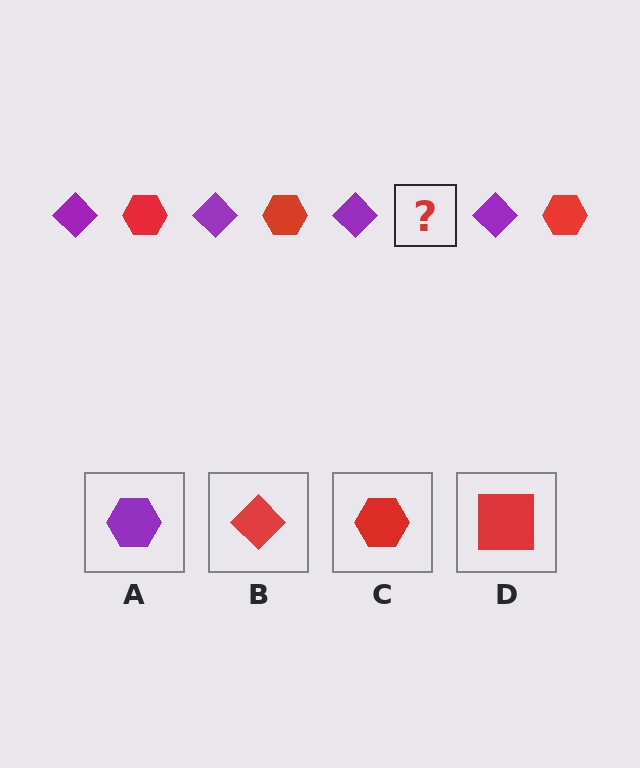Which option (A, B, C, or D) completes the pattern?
C.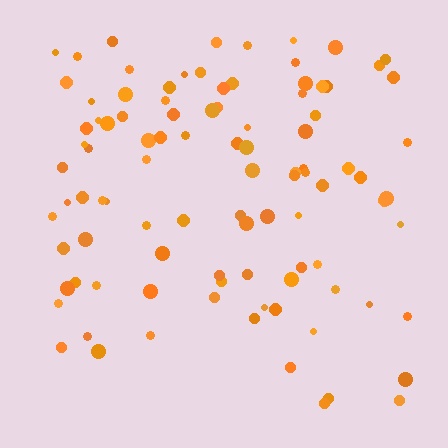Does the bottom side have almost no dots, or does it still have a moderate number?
Still a moderate number, just noticeably fewer than the top.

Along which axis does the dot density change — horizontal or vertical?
Vertical.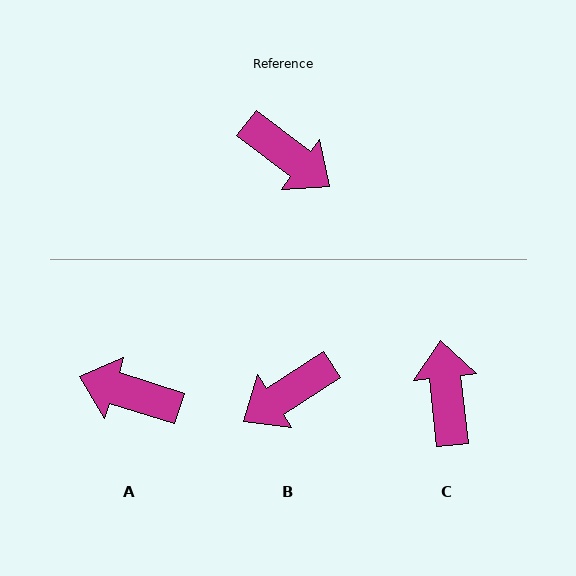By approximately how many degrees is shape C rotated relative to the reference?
Approximately 134 degrees counter-clockwise.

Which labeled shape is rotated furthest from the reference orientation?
A, about 160 degrees away.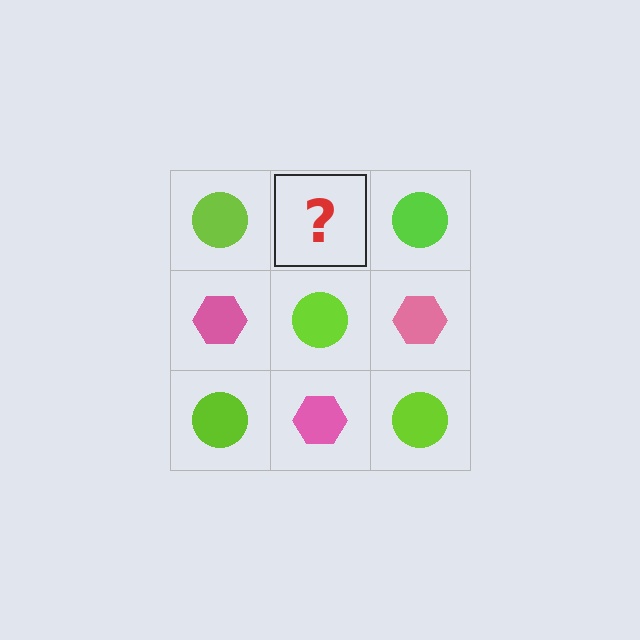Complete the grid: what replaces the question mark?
The question mark should be replaced with a pink hexagon.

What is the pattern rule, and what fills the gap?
The rule is that it alternates lime circle and pink hexagon in a checkerboard pattern. The gap should be filled with a pink hexagon.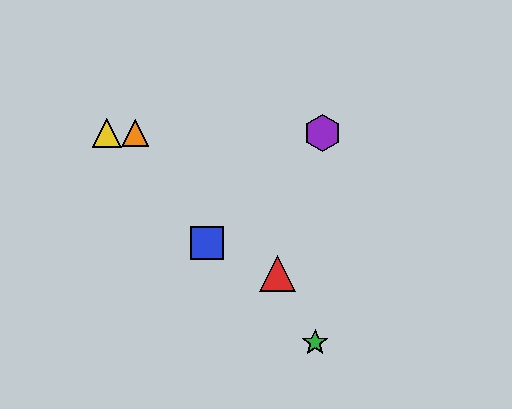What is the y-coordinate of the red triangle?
The red triangle is at y≈274.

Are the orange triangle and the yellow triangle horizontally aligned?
Yes, both are at y≈133.